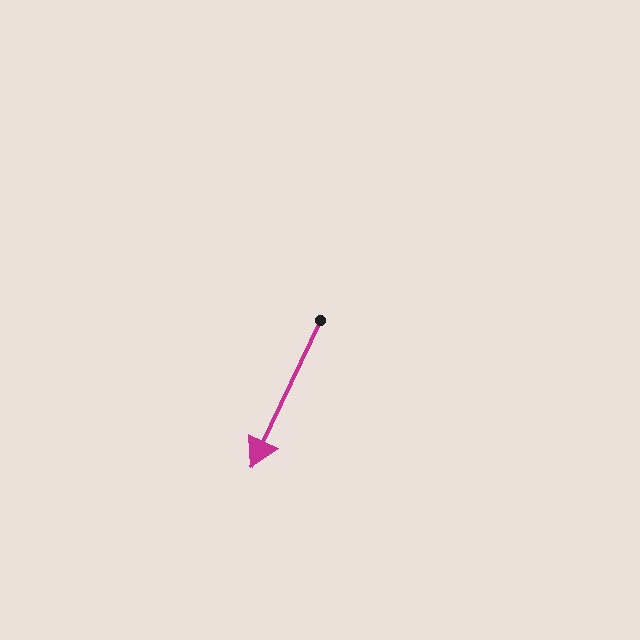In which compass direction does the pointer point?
Southwest.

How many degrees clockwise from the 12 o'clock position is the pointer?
Approximately 205 degrees.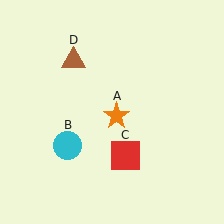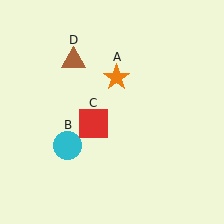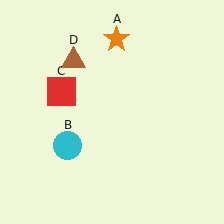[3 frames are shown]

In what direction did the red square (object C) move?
The red square (object C) moved up and to the left.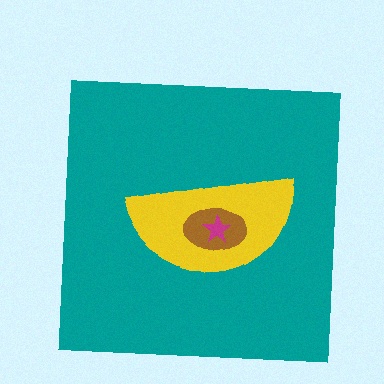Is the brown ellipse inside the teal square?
Yes.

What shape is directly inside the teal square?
The yellow semicircle.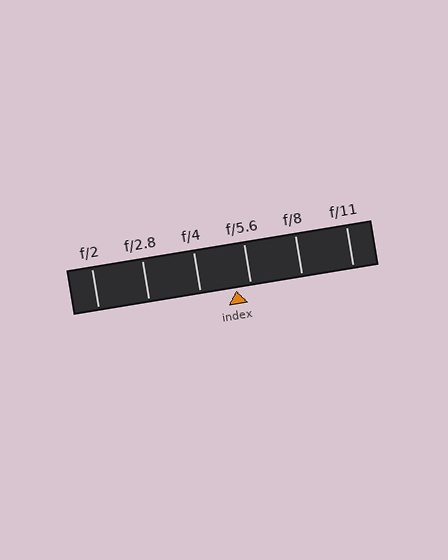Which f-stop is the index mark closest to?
The index mark is closest to f/5.6.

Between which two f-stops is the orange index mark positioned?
The index mark is between f/4 and f/5.6.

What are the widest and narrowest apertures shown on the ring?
The widest aperture shown is f/2 and the narrowest is f/11.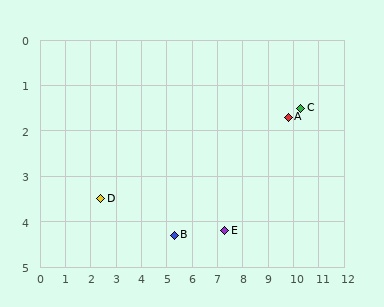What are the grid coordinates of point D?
Point D is at approximately (2.4, 3.5).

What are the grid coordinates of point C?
Point C is at approximately (10.3, 1.5).